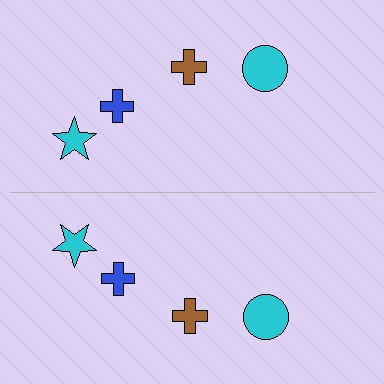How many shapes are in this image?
There are 8 shapes in this image.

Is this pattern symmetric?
Yes, this pattern has bilateral (reflection) symmetry.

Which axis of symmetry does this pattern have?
The pattern has a horizontal axis of symmetry running through the center of the image.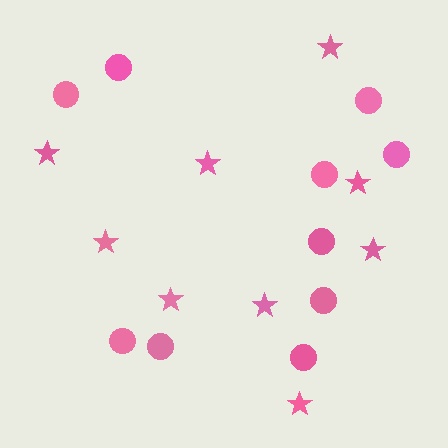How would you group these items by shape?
There are 2 groups: one group of circles (10) and one group of stars (9).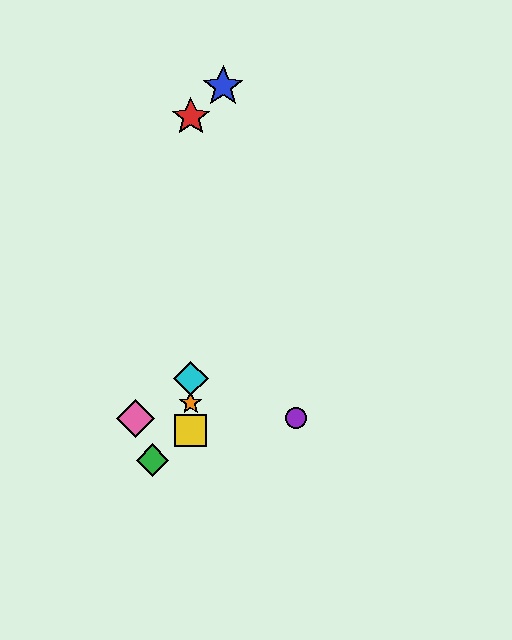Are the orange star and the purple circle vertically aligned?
No, the orange star is at x≈191 and the purple circle is at x≈296.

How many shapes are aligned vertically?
4 shapes (the red star, the yellow square, the orange star, the cyan diamond) are aligned vertically.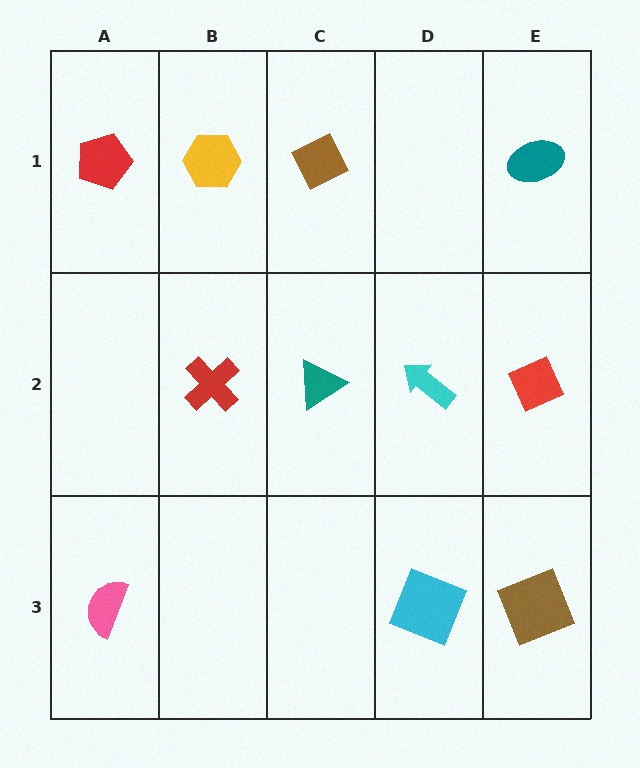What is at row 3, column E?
A brown square.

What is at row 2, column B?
A red cross.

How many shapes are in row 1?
4 shapes.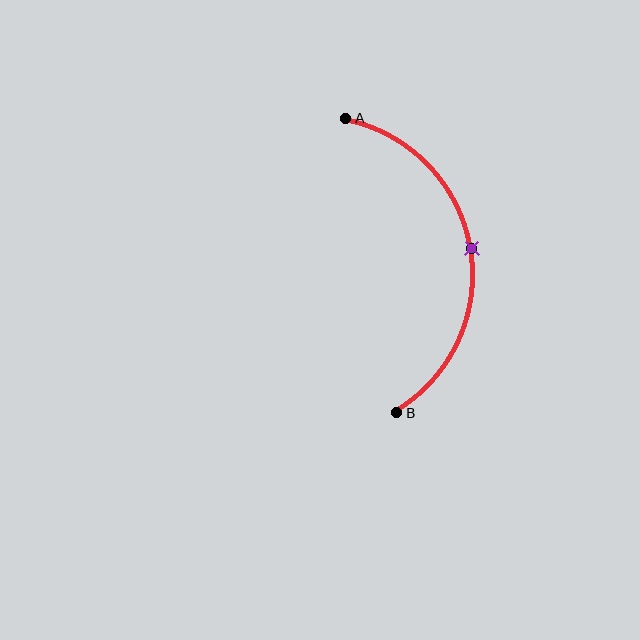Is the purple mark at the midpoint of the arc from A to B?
Yes. The purple mark lies on the arc at equal arc-length from both A and B — it is the arc midpoint.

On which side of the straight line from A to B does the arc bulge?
The arc bulges to the right of the straight line connecting A and B.